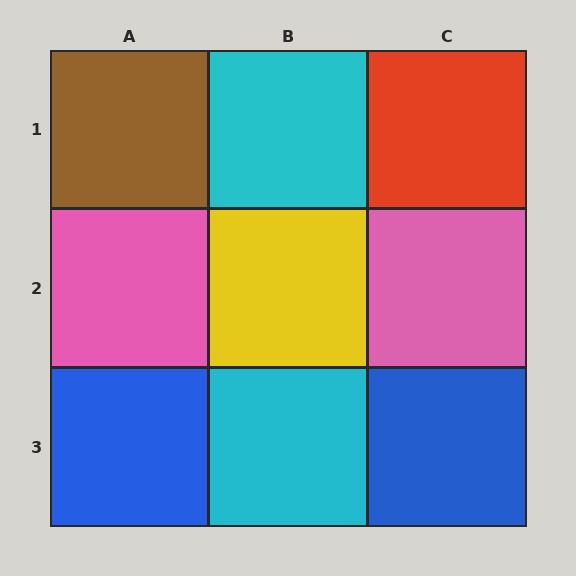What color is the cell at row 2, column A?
Pink.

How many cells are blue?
2 cells are blue.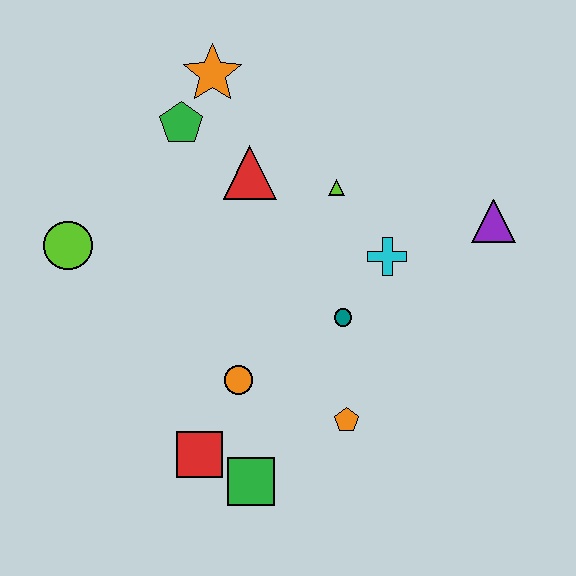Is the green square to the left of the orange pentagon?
Yes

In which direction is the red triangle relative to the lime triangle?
The red triangle is to the left of the lime triangle.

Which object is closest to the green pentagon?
The orange star is closest to the green pentagon.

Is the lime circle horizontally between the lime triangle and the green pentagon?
No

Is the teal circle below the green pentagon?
Yes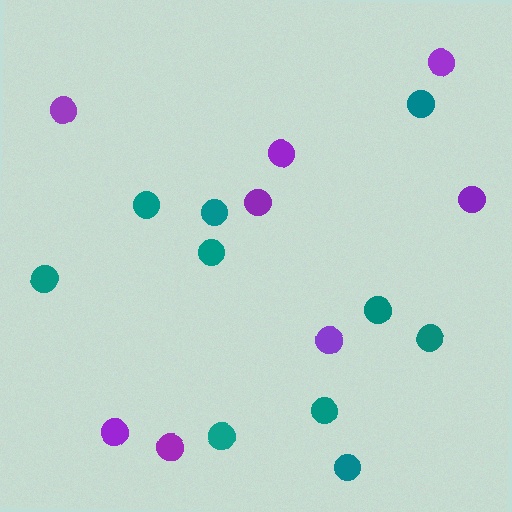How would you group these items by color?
There are 2 groups: one group of teal circles (10) and one group of purple circles (8).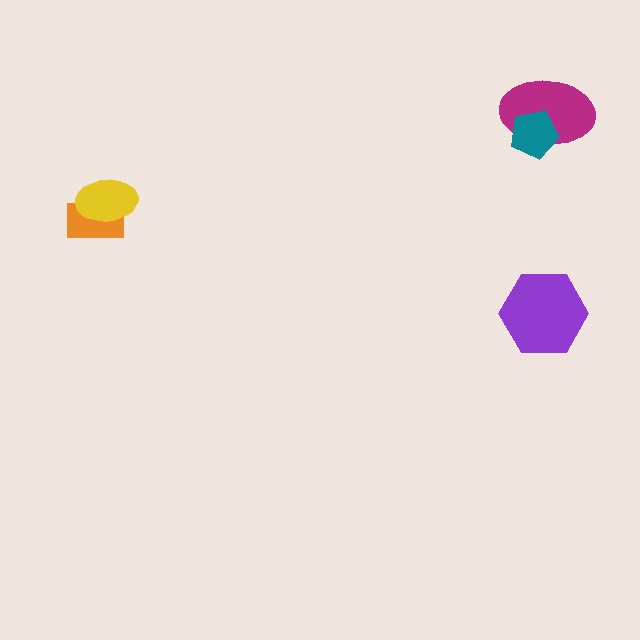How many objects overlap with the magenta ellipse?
1 object overlaps with the magenta ellipse.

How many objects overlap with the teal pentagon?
1 object overlaps with the teal pentagon.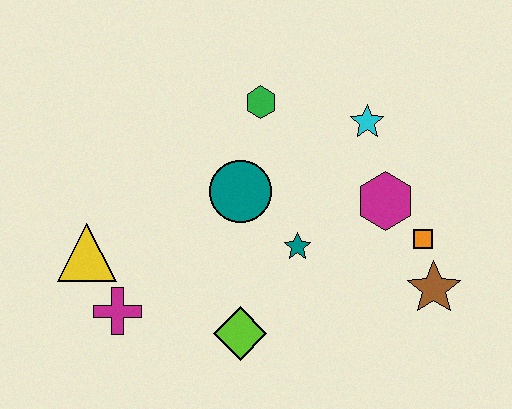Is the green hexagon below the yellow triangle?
No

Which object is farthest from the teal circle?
The brown star is farthest from the teal circle.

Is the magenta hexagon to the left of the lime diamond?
No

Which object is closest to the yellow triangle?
The magenta cross is closest to the yellow triangle.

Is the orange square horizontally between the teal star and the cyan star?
No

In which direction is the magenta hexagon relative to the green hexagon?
The magenta hexagon is to the right of the green hexagon.